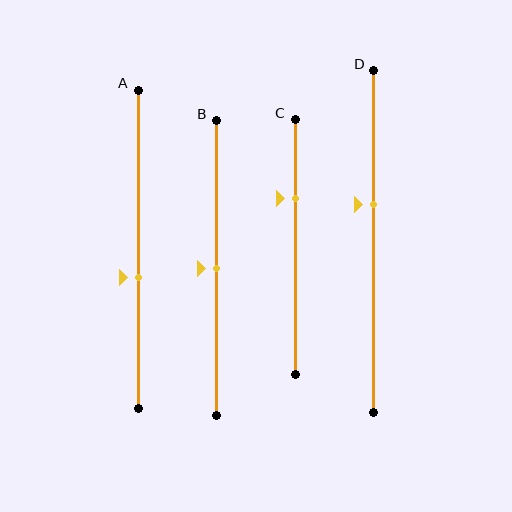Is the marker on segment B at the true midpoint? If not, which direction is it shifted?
Yes, the marker on segment B is at the true midpoint.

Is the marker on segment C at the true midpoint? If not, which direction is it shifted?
No, the marker on segment C is shifted upward by about 19% of the segment length.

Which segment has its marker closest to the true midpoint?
Segment B has its marker closest to the true midpoint.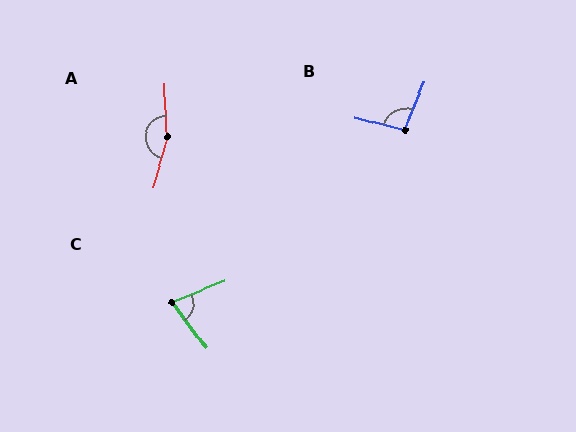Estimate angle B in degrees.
Approximately 97 degrees.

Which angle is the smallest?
C, at approximately 75 degrees.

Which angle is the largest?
A, at approximately 163 degrees.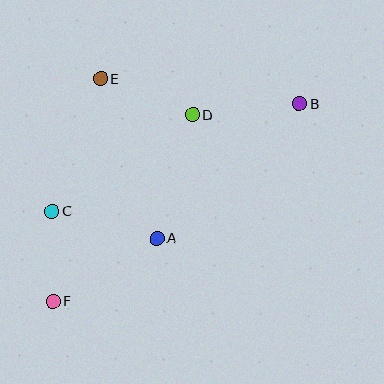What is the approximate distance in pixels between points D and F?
The distance between D and F is approximately 233 pixels.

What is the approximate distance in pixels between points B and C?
The distance between B and C is approximately 270 pixels.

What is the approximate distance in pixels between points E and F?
The distance between E and F is approximately 228 pixels.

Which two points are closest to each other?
Points C and F are closest to each other.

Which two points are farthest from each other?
Points B and F are farthest from each other.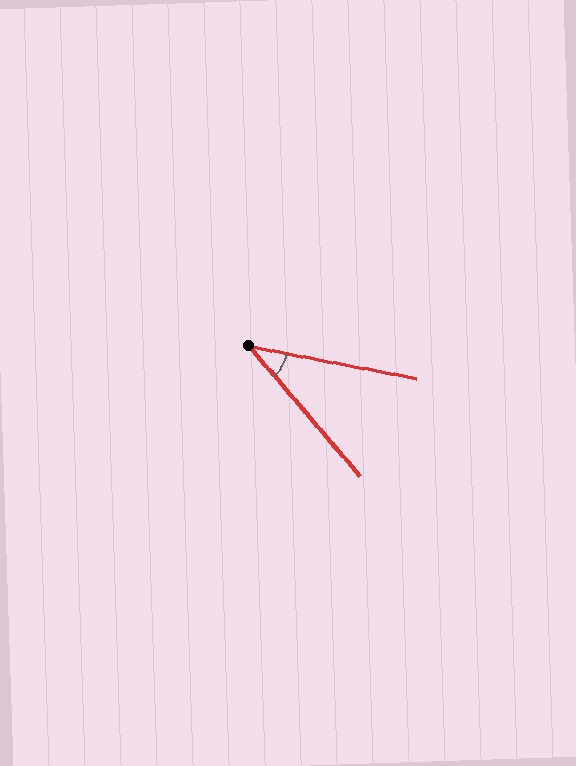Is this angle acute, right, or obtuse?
It is acute.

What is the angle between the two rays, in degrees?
Approximately 39 degrees.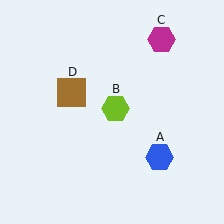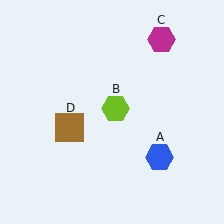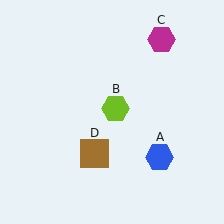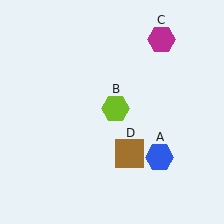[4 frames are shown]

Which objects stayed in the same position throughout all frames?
Blue hexagon (object A) and lime hexagon (object B) and magenta hexagon (object C) remained stationary.